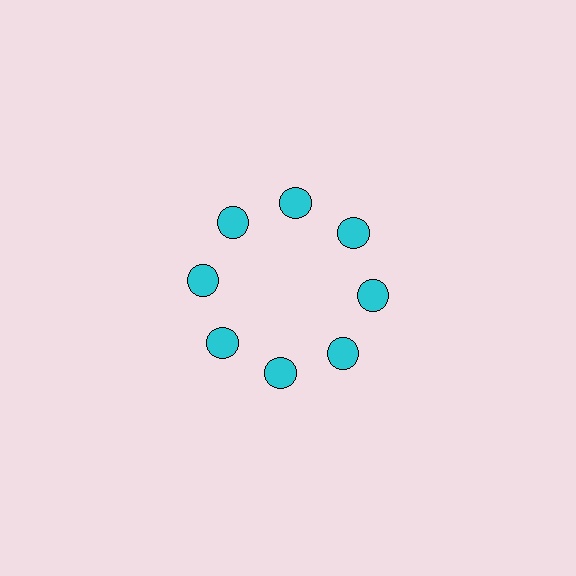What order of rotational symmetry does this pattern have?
This pattern has 8-fold rotational symmetry.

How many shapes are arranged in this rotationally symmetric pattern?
There are 8 shapes, arranged in 8 groups of 1.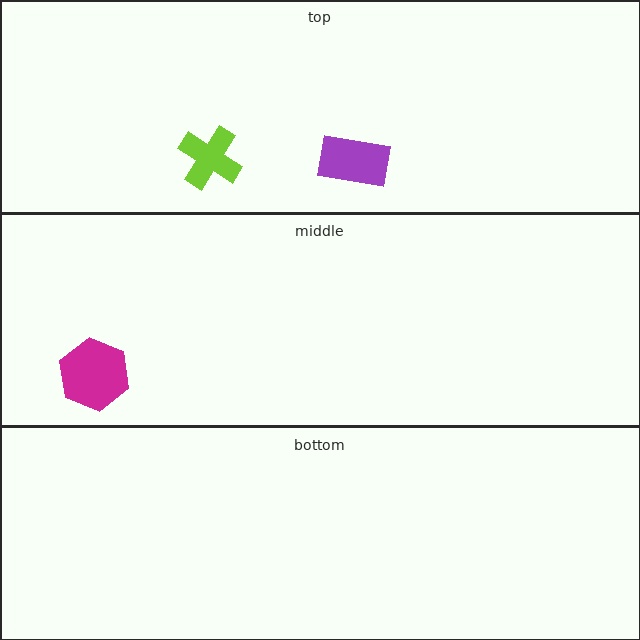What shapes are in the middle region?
The magenta hexagon.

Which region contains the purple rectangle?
The top region.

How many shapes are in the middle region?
1.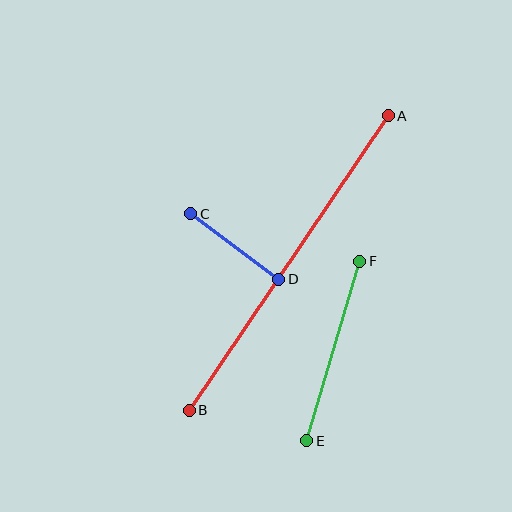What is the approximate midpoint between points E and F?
The midpoint is at approximately (333, 351) pixels.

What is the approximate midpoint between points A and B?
The midpoint is at approximately (289, 263) pixels.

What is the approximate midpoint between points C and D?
The midpoint is at approximately (235, 247) pixels.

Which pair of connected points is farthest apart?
Points A and B are farthest apart.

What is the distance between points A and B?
The distance is approximately 356 pixels.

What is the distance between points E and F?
The distance is approximately 187 pixels.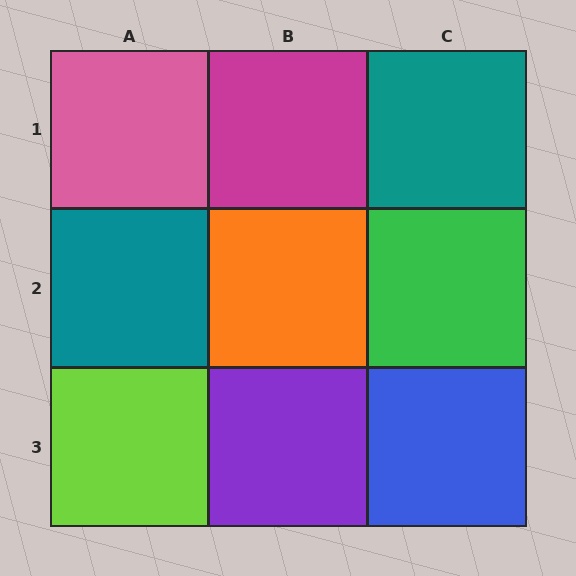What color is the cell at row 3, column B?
Purple.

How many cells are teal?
2 cells are teal.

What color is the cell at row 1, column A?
Pink.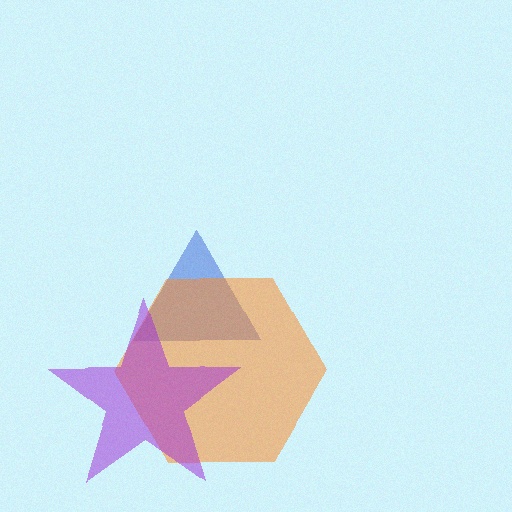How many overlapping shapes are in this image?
There are 3 overlapping shapes in the image.